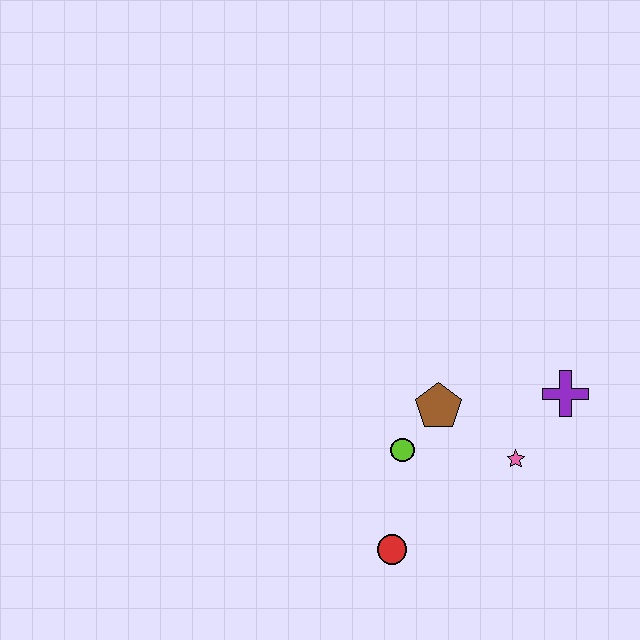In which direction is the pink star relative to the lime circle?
The pink star is to the right of the lime circle.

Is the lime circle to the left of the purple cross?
Yes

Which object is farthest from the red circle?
The purple cross is farthest from the red circle.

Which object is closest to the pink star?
The purple cross is closest to the pink star.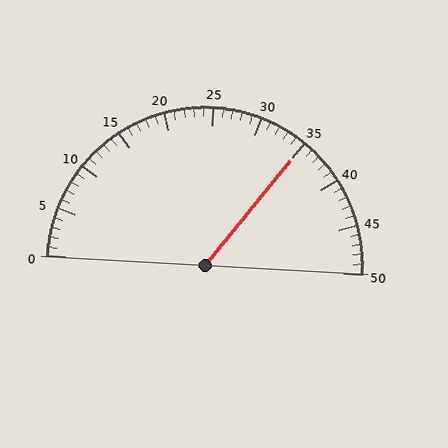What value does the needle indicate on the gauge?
The needle indicates approximately 35.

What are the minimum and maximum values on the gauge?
The gauge ranges from 0 to 50.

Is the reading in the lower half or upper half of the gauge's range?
The reading is in the upper half of the range (0 to 50).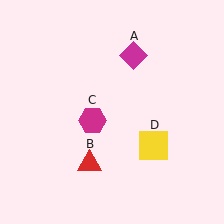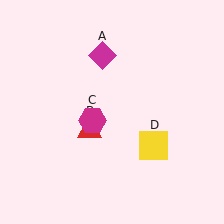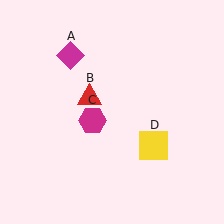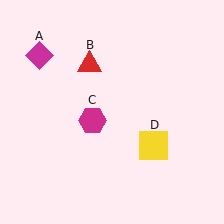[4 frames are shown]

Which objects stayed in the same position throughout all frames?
Magenta hexagon (object C) and yellow square (object D) remained stationary.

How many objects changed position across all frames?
2 objects changed position: magenta diamond (object A), red triangle (object B).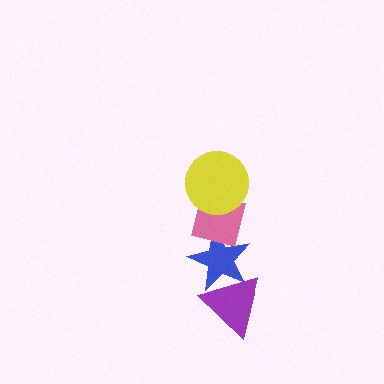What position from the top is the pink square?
The pink square is 2nd from the top.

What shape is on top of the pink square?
The yellow circle is on top of the pink square.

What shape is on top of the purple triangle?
The blue star is on top of the purple triangle.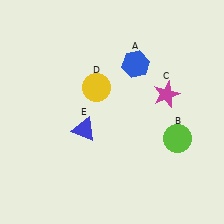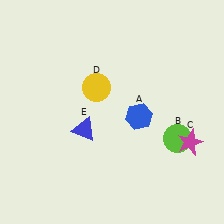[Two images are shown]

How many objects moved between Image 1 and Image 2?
2 objects moved between the two images.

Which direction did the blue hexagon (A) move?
The blue hexagon (A) moved down.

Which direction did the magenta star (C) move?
The magenta star (C) moved down.